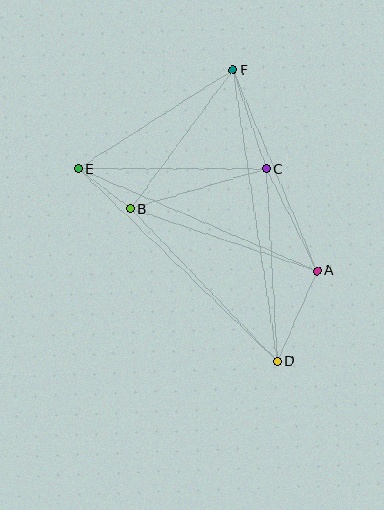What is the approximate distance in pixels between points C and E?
The distance between C and E is approximately 188 pixels.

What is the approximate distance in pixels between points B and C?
The distance between B and C is approximately 141 pixels.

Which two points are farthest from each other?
Points D and F are farthest from each other.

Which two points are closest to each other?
Points B and E are closest to each other.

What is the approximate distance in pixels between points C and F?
The distance between C and F is approximately 104 pixels.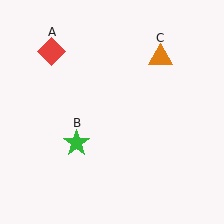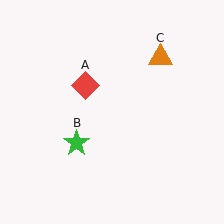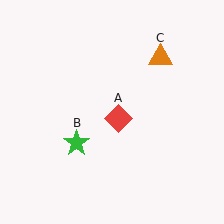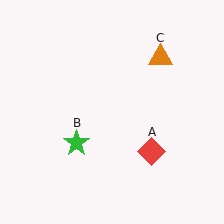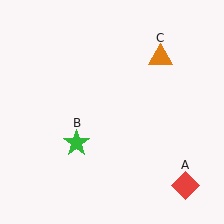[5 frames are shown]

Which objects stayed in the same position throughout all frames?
Green star (object B) and orange triangle (object C) remained stationary.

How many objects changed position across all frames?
1 object changed position: red diamond (object A).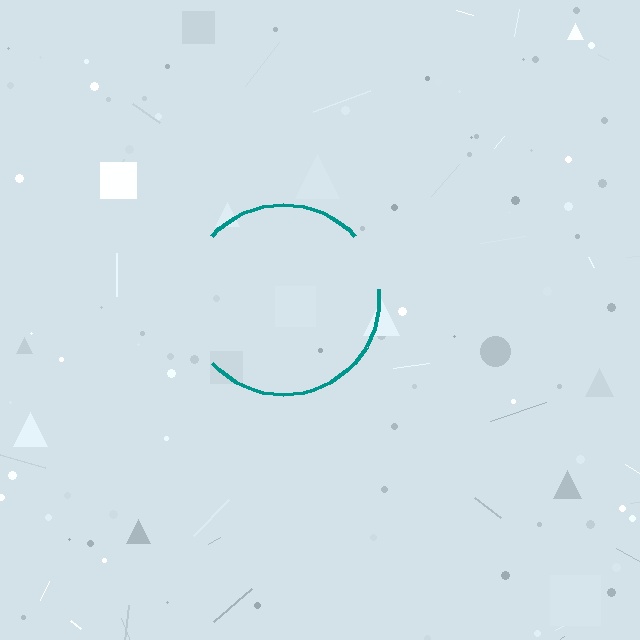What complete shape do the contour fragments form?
The contour fragments form a circle.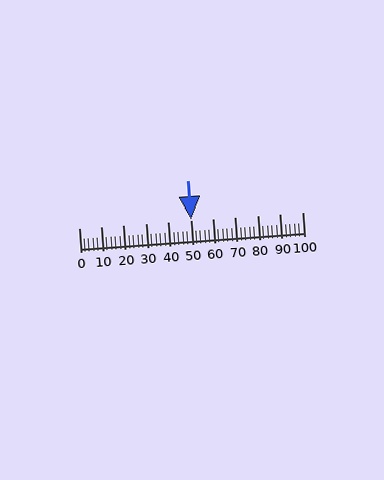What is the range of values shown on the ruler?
The ruler shows values from 0 to 100.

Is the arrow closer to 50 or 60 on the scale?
The arrow is closer to 50.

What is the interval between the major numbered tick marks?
The major tick marks are spaced 10 units apart.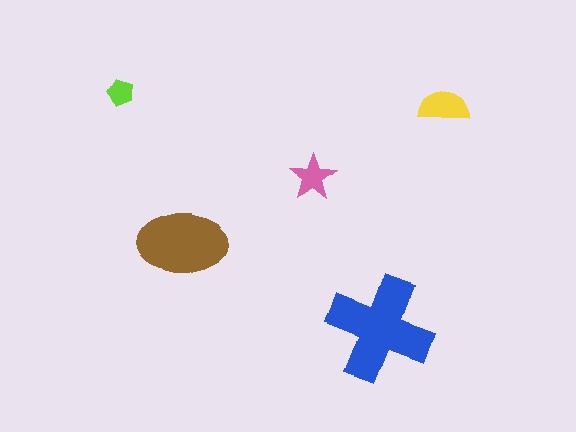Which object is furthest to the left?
The lime pentagon is leftmost.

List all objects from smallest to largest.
The lime pentagon, the pink star, the yellow semicircle, the brown ellipse, the blue cross.